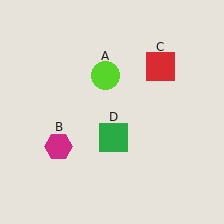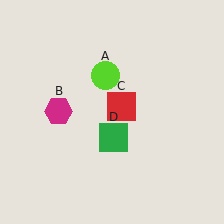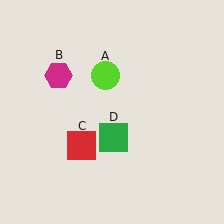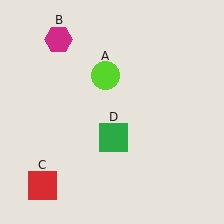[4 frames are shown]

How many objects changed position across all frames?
2 objects changed position: magenta hexagon (object B), red square (object C).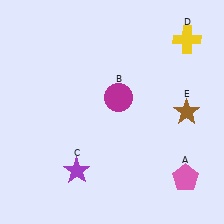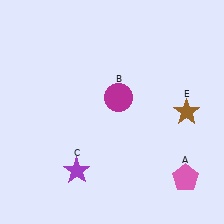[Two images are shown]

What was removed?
The yellow cross (D) was removed in Image 2.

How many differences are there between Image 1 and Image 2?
There is 1 difference between the two images.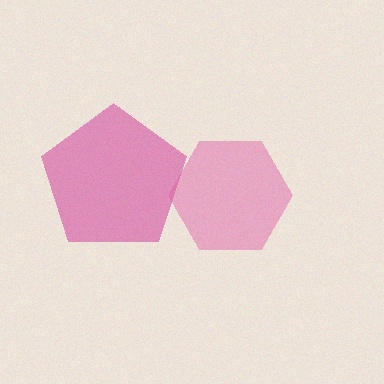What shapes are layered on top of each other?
The layered shapes are: a magenta pentagon, a pink hexagon.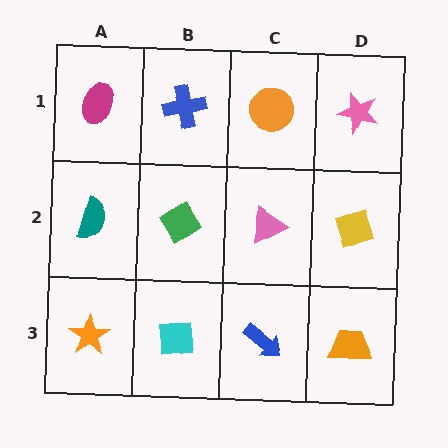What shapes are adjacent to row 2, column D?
A pink star (row 1, column D), an orange trapezoid (row 3, column D), a pink triangle (row 2, column C).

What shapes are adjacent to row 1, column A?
A teal semicircle (row 2, column A), a blue cross (row 1, column B).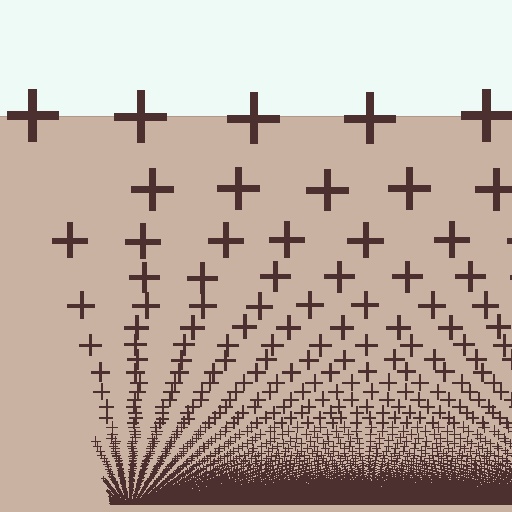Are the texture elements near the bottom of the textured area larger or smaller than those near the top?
Smaller. The gradient is inverted — elements near the bottom are smaller and denser.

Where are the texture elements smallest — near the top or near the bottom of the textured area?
Near the bottom.